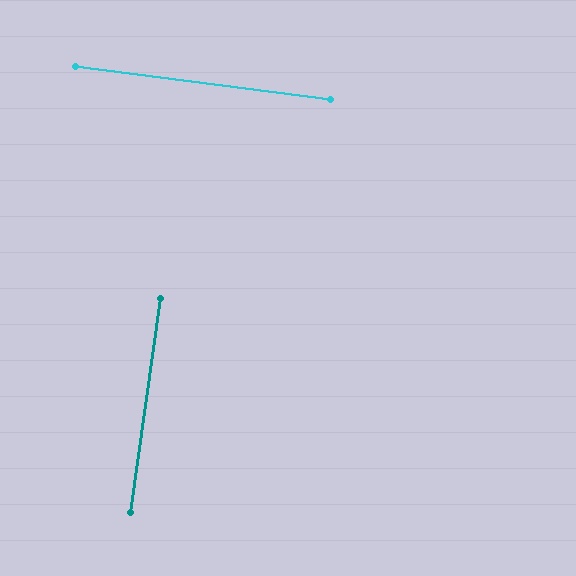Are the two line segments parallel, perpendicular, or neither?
Perpendicular — they meet at approximately 89°.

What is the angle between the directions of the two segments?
Approximately 89 degrees.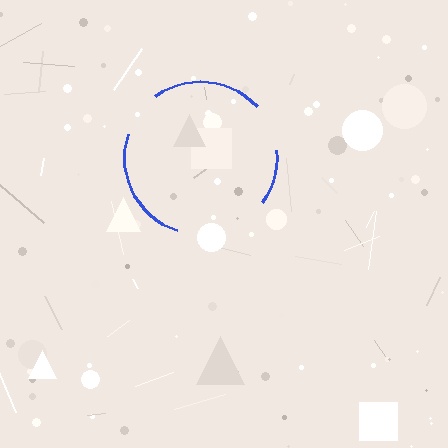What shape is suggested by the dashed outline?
The dashed outline suggests a circle.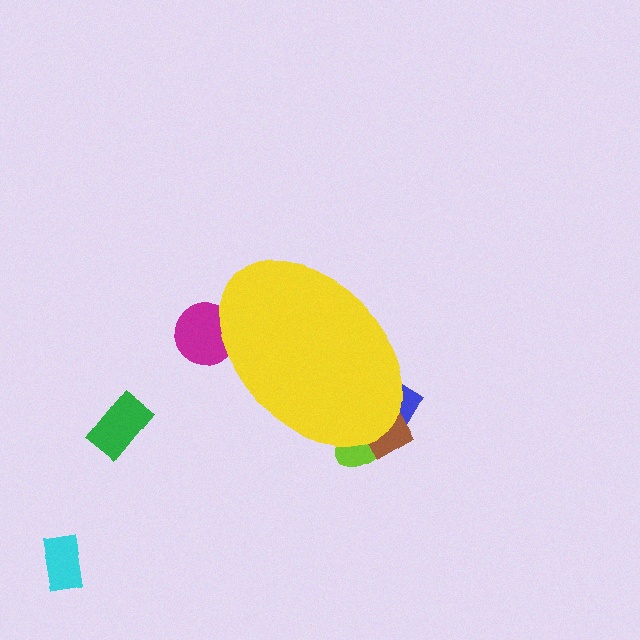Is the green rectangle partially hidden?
No, the green rectangle is fully visible.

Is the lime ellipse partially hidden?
Yes, the lime ellipse is partially hidden behind the yellow ellipse.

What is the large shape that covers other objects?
A yellow ellipse.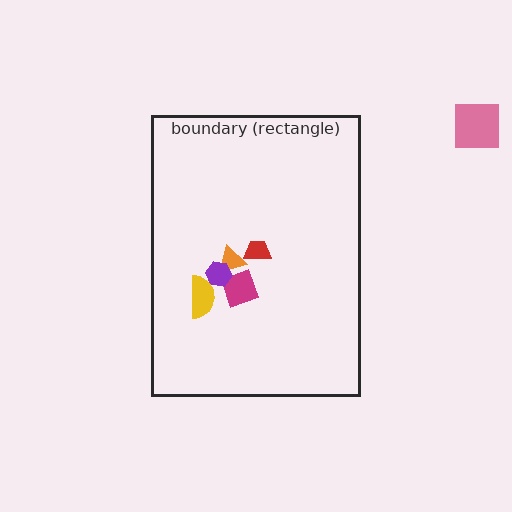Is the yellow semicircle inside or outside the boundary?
Inside.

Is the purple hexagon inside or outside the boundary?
Inside.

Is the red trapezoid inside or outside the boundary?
Inside.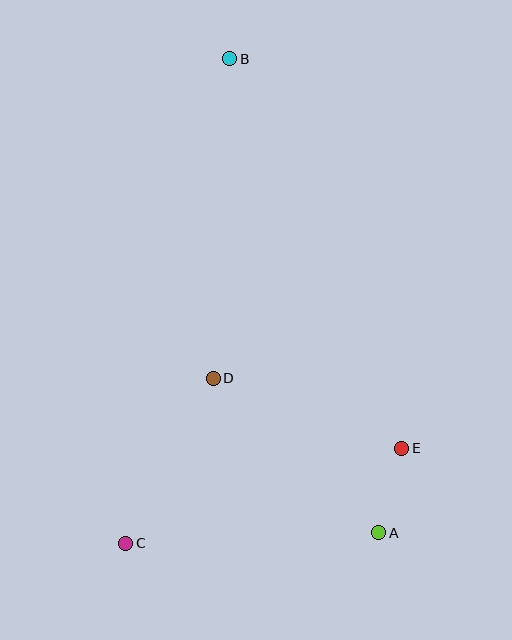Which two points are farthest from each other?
Points A and B are farthest from each other.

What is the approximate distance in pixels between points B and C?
The distance between B and C is approximately 496 pixels.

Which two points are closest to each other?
Points A and E are closest to each other.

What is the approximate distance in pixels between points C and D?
The distance between C and D is approximately 187 pixels.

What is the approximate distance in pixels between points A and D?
The distance between A and D is approximately 226 pixels.